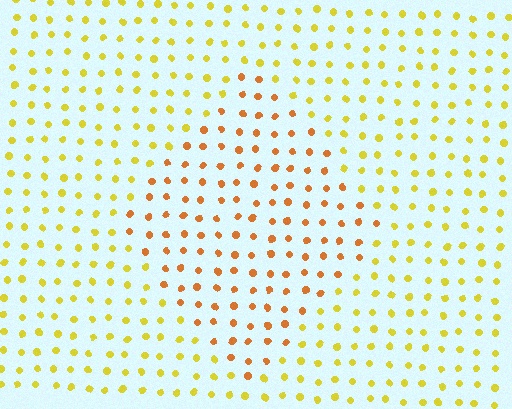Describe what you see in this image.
The image is filled with small yellow elements in a uniform arrangement. A diamond-shaped region is visible where the elements are tinted to a slightly different hue, forming a subtle color boundary.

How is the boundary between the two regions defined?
The boundary is defined purely by a slight shift in hue (about 33 degrees). Spacing, size, and orientation are identical on both sides.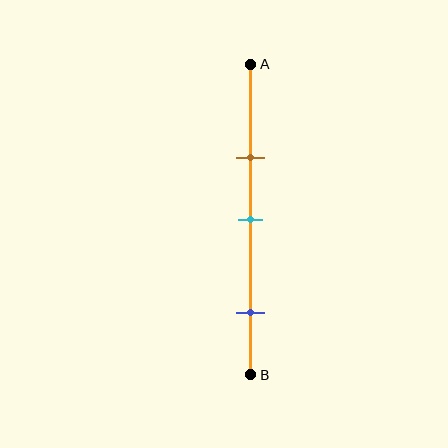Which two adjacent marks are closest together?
The brown and cyan marks are the closest adjacent pair.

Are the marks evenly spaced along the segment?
No, the marks are not evenly spaced.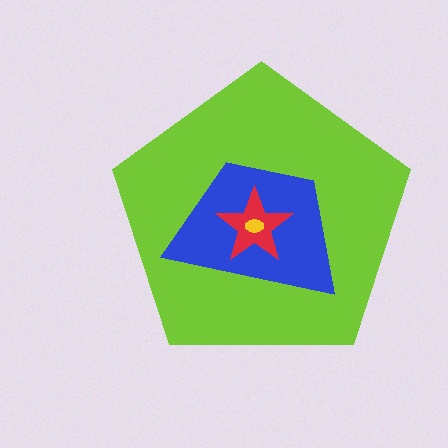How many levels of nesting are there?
4.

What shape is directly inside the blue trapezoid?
The red star.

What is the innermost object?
The yellow ellipse.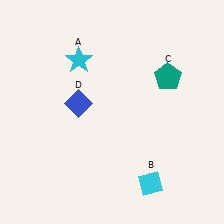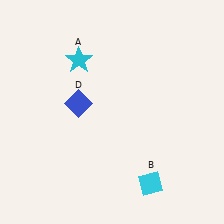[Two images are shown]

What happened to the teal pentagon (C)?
The teal pentagon (C) was removed in Image 2. It was in the top-right area of Image 1.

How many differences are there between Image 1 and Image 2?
There is 1 difference between the two images.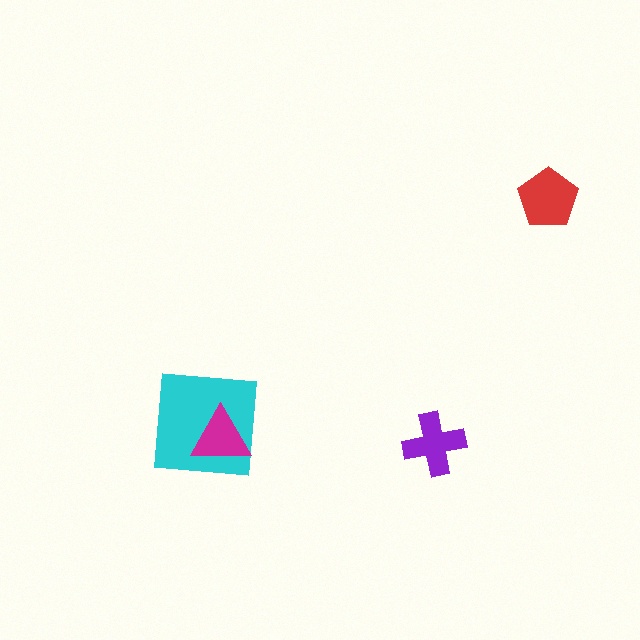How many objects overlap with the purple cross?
0 objects overlap with the purple cross.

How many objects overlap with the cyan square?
1 object overlaps with the cyan square.